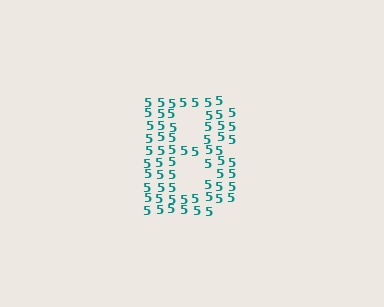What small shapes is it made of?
It is made of small digit 5's.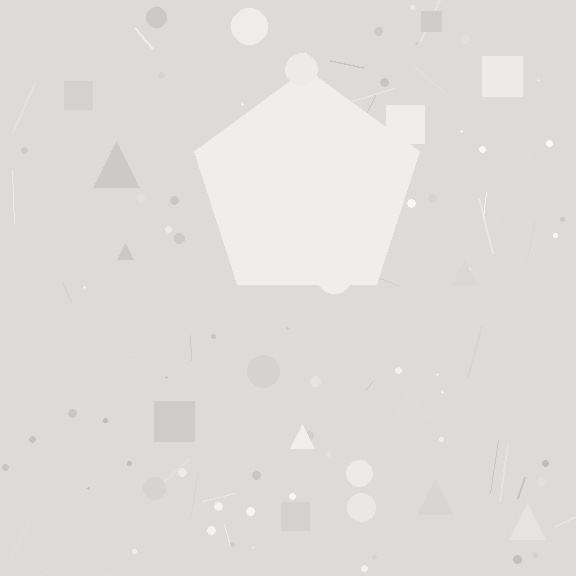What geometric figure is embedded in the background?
A pentagon is embedded in the background.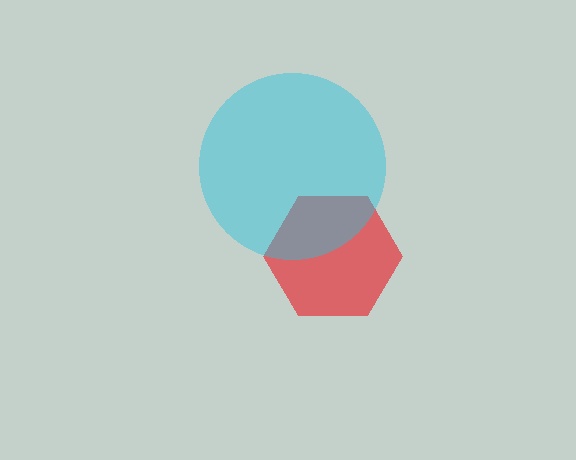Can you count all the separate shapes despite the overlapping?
Yes, there are 2 separate shapes.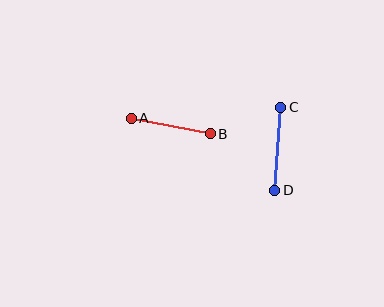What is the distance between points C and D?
The distance is approximately 83 pixels.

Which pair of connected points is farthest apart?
Points C and D are farthest apart.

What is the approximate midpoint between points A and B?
The midpoint is at approximately (171, 126) pixels.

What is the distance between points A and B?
The distance is approximately 80 pixels.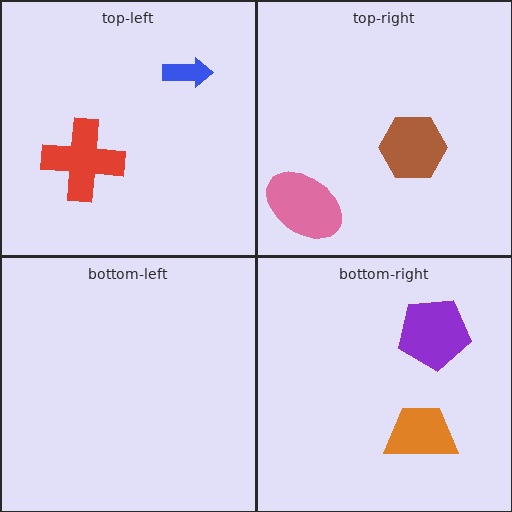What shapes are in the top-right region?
The pink ellipse, the brown hexagon.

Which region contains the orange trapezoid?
The bottom-right region.